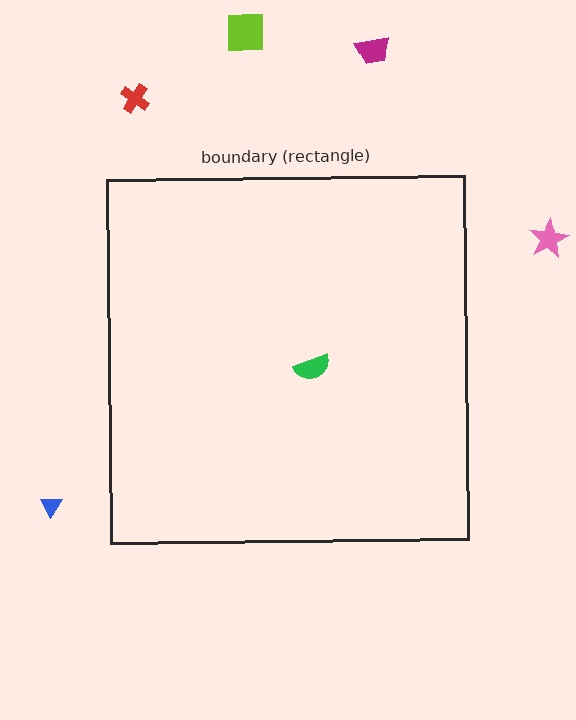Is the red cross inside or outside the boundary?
Outside.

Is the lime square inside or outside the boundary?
Outside.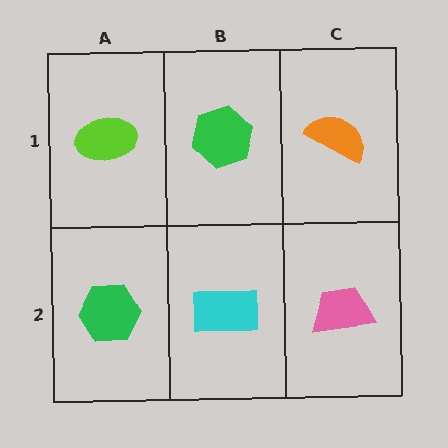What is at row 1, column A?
A lime ellipse.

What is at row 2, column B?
A cyan rectangle.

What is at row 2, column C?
A pink trapezoid.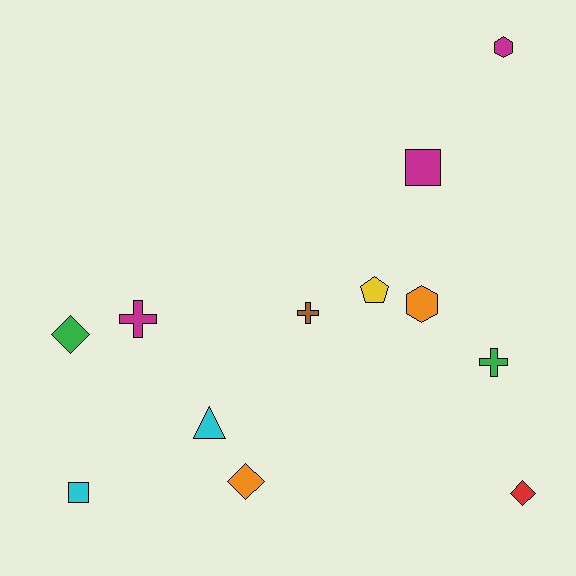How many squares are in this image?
There are 2 squares.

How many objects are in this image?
There are 12 objects.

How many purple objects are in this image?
There are no purple objects.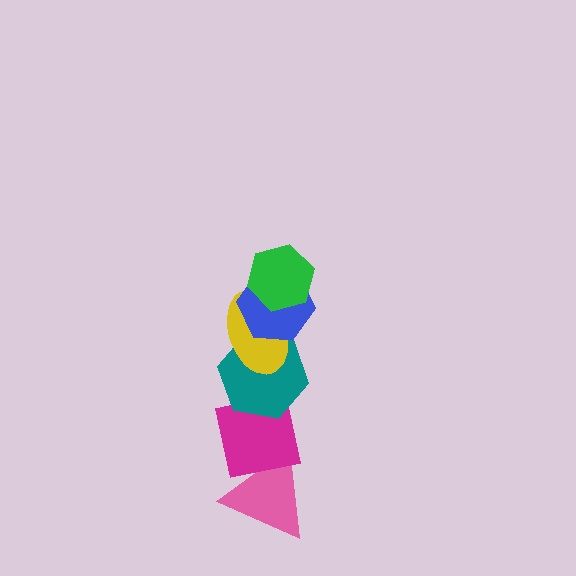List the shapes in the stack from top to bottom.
From top to bottom: the green hexagon, the blue hexagon, the yellow ellipse, the teal hexagon, the magenta square, the pink triangle.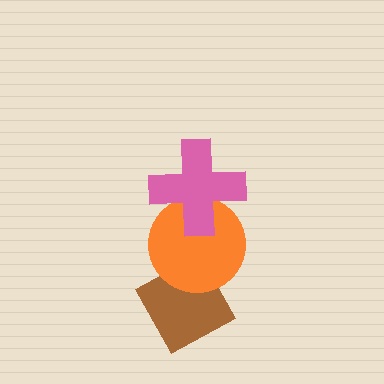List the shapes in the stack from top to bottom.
From top to bottom: the pink cross, the orange circle, the brown diamond.